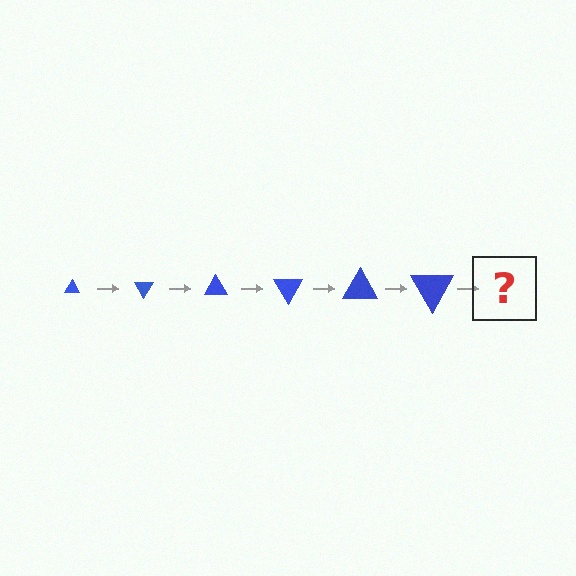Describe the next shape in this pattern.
It should be a triangle, larger than the previous one and rotated 360 degrees from the start.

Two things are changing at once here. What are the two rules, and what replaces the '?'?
The two rules are that the triangle grows larger each step and it rotates 60 degrees each step. The '?' should be a triangle, larger than the previous one and rotated 360 degrees from the start.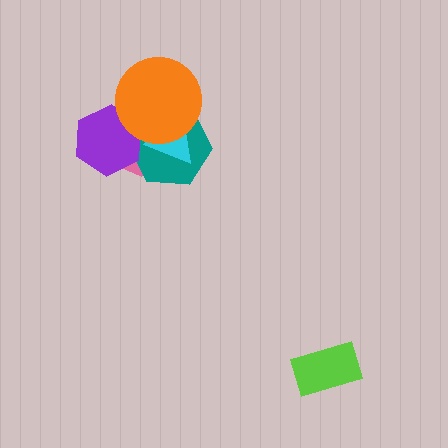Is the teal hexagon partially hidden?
Yes, it is partially covered by another shape.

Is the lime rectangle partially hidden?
No, no other shape covers it.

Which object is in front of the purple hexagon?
The orange circle is in front of the purple hexagon.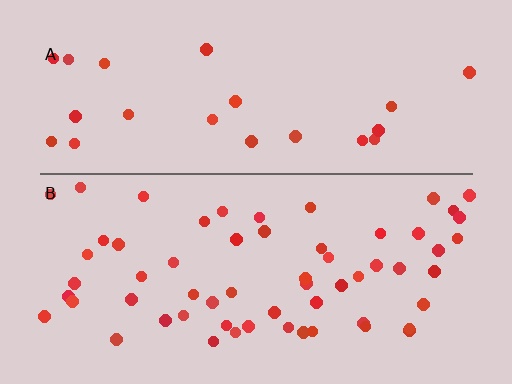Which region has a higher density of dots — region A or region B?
B (the bottom).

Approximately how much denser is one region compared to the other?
Approximately 2.6× — region B over region A.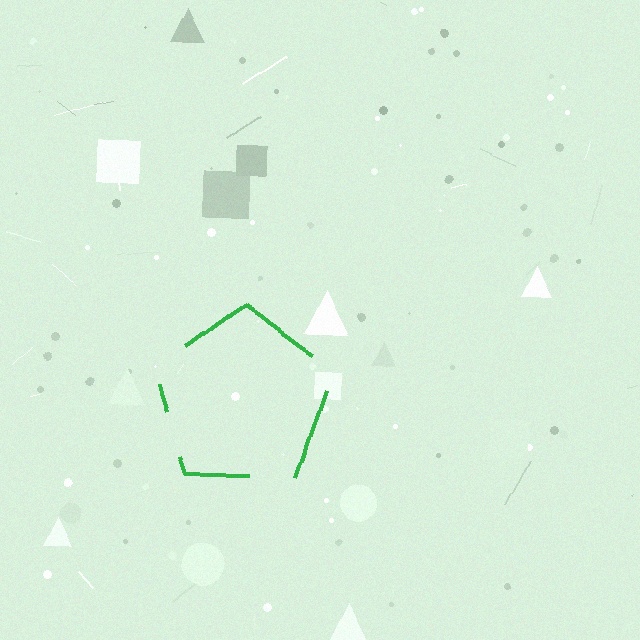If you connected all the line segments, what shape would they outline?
They would outline a pentagon.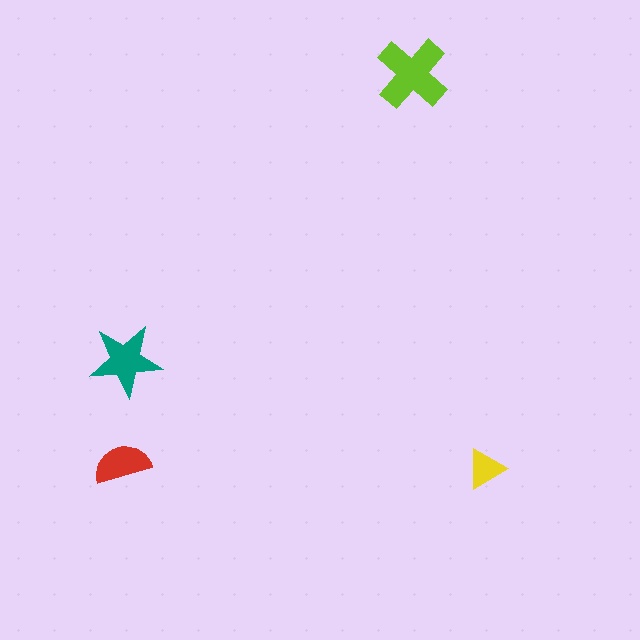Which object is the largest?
The lime cross.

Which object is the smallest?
The yellow triangle.